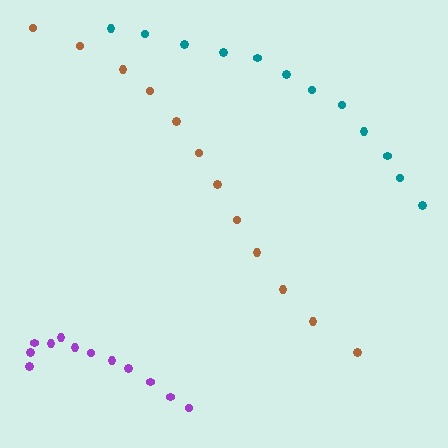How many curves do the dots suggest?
There are 3 distinct paths.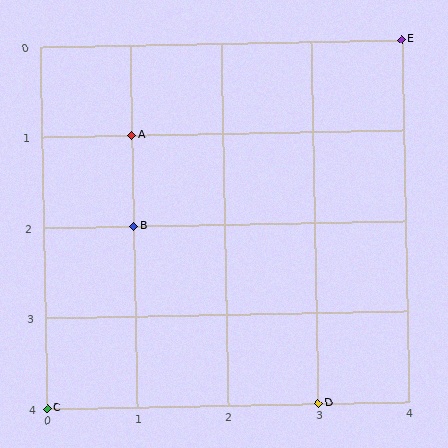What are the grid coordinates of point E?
Point E is at grid coordinates (4, 0).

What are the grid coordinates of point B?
Point B is at grid coordinates (1, 2).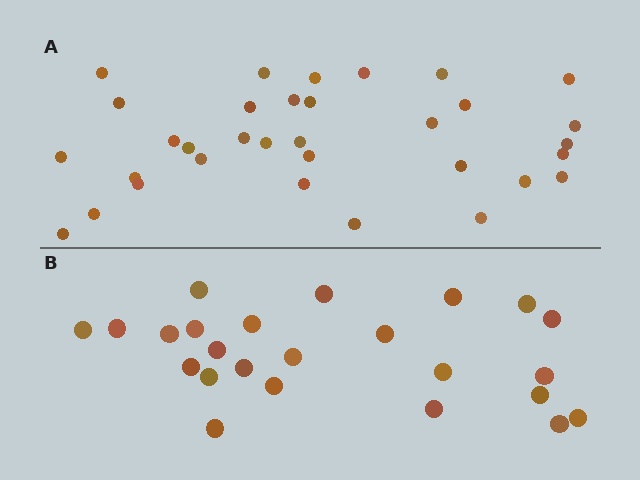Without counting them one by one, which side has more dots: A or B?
Region A (the top region) has more dots.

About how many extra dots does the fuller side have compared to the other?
Region A has roughly 8 or so more dots than region B.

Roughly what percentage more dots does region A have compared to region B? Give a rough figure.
About 40% more.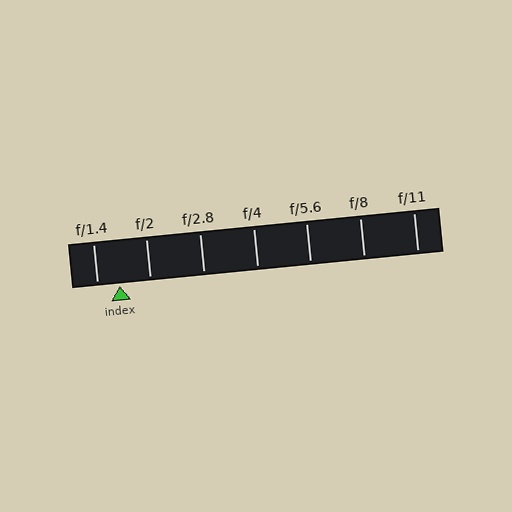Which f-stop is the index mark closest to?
The index mark is closest to f/1.4.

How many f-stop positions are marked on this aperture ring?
There are 7 f-stop positions marked.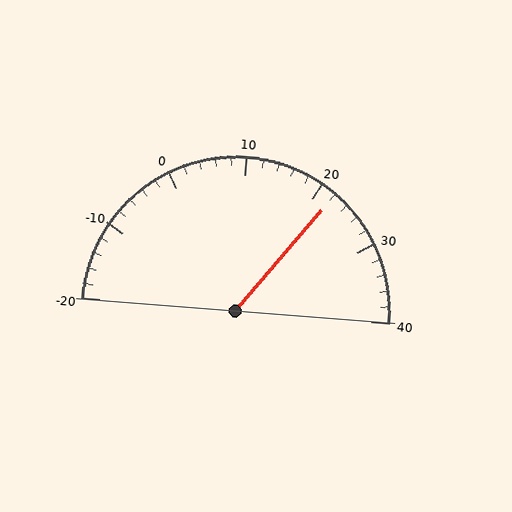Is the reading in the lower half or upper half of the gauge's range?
The reading is in the upper half of the range (-20 to 40).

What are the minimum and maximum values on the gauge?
The gauge ranges from -20 to 40.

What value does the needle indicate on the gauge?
The needle indicates approximately 22.